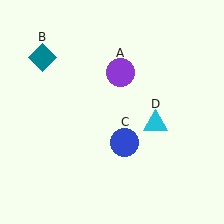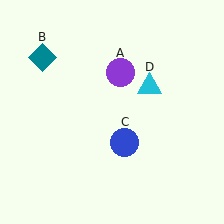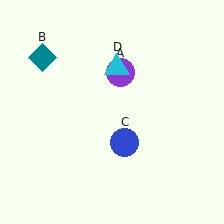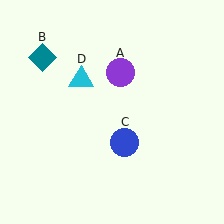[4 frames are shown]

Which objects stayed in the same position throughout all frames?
Purple circle (object A) and teal diamond (object B) and blue circle (object C) remained stationary.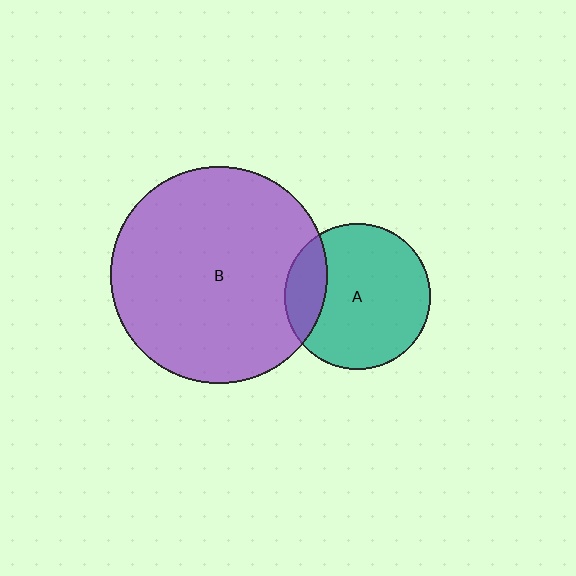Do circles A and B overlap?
Yes.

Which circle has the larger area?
Circle B (purple).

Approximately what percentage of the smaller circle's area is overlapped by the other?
Approximately 20%.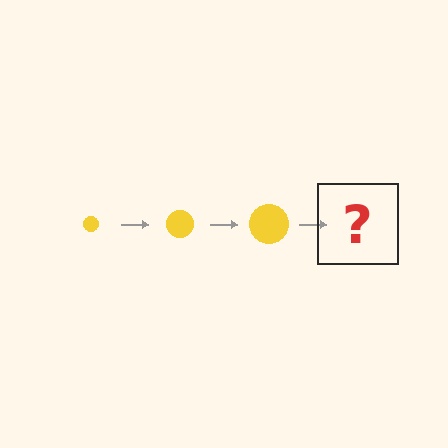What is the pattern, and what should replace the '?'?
The pattern is that the circle gets progressively larger each step. The '?' should be a yellow circle, larger than the previous one.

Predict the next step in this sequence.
The next step is a yellow circle, larger than the previous one.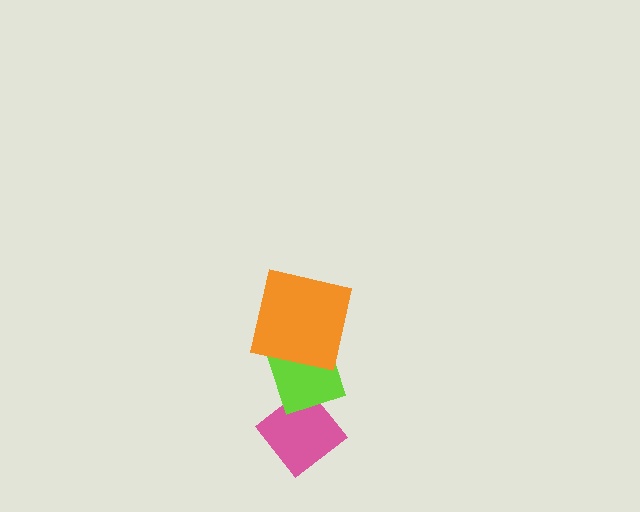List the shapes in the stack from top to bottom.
From top to bottom: the orange square, the lime diamond, the pink diamond.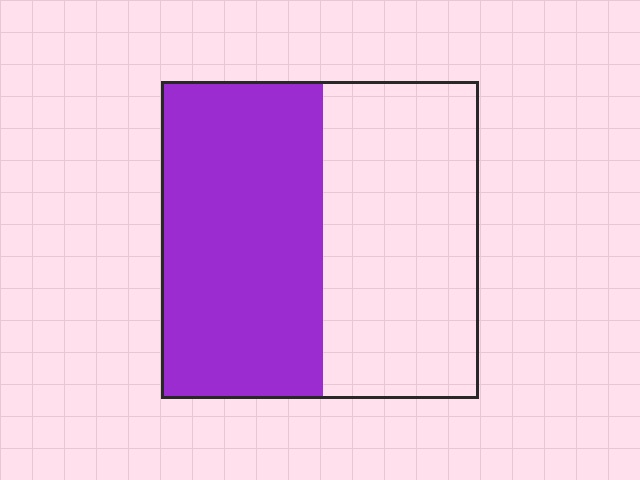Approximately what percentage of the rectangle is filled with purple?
Approximately 50%.